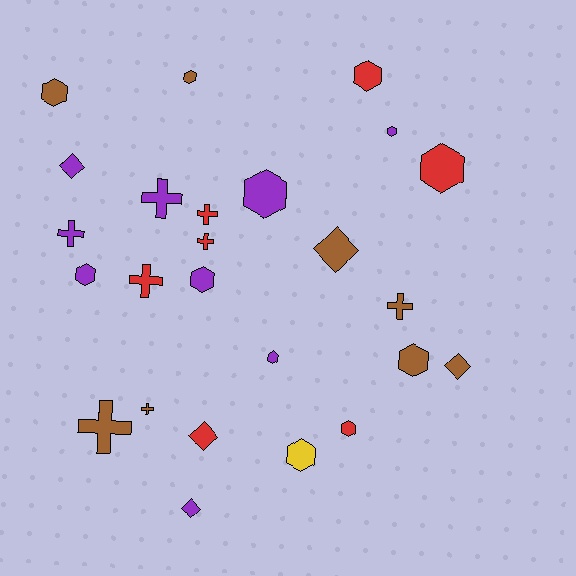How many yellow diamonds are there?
There are no yellow diamonds.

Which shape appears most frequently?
Hexagon, with 12 objects.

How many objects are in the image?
There are 25 objects.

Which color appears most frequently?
Purple, with 9 objects.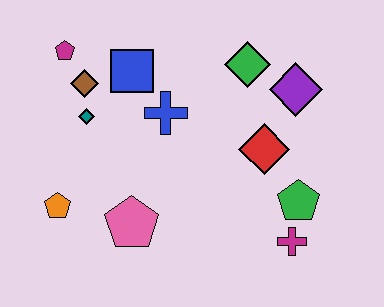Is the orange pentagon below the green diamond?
Yes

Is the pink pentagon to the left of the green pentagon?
Yes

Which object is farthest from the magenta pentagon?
The magenta cross is farthest from the magenta pentagon.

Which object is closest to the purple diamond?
The green diamond is closest to the purple diamond.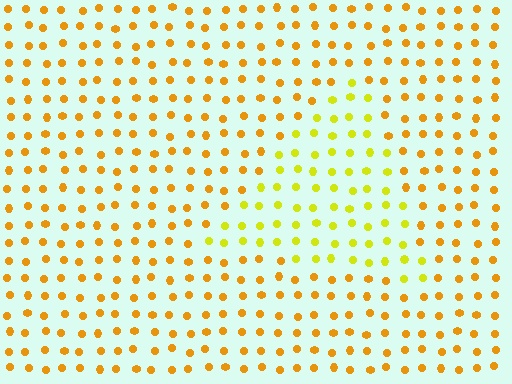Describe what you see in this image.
The image is filled with small orange elements in a uniform arrangement. A triangle-shaped region is visible where the elements are tinted to a slightly different hue, forming a subtle color boundary.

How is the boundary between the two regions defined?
The boundary is defined purely by a slight shift in hue (about 30 degrees). Spacing, size, and orientation are identical on both sides.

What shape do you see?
I see a triangle.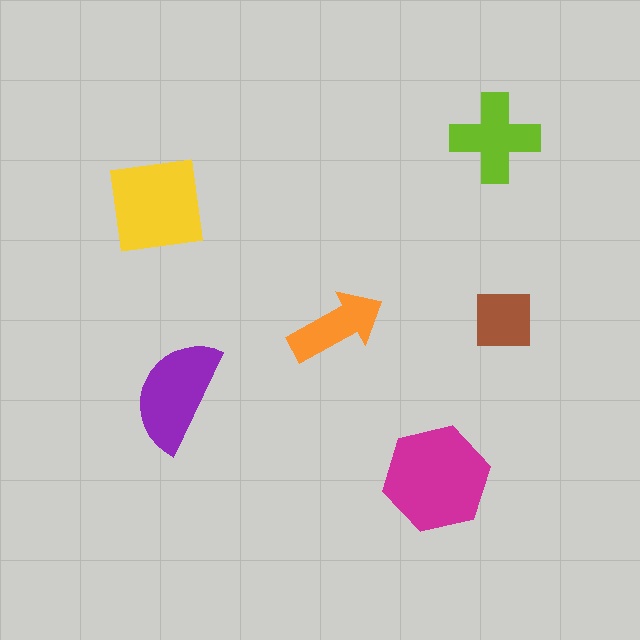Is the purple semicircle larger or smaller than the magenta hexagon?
Smaller.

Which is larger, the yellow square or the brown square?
The yellow square.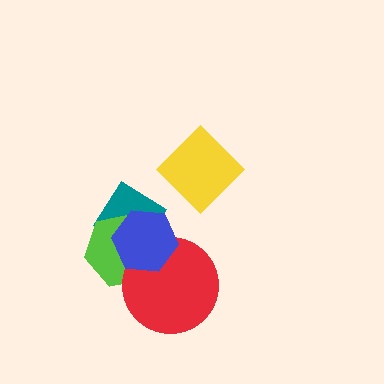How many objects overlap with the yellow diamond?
0 objects overlap with the yellow diamond.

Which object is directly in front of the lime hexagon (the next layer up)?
The red circle is directly in front of the lime hexagon.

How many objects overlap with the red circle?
2 objects overlap with the red circle.